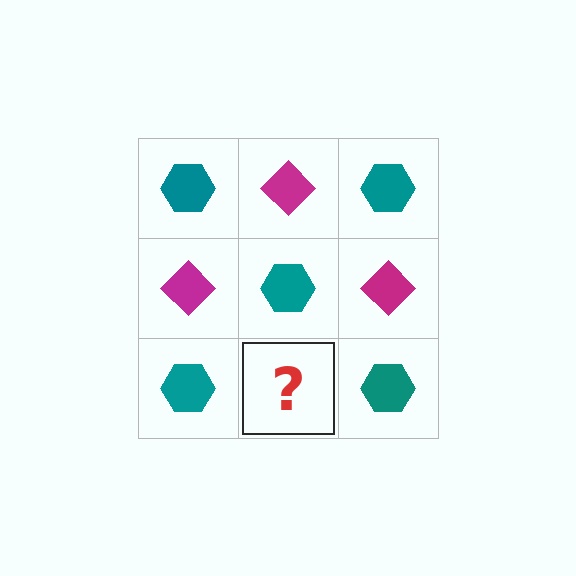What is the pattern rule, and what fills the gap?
The rule is that it alternates teal hexagon and magenta diamond in a checkerboard pattern. The gap should be filled with a magenta diamond.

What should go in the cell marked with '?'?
The missing cell should contain a magenta diamond.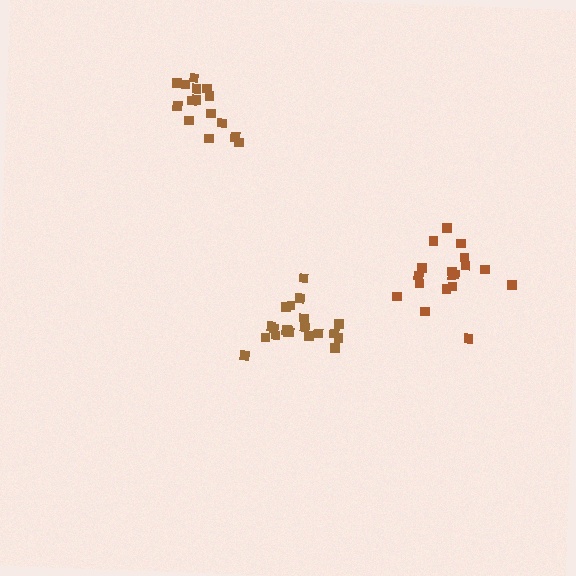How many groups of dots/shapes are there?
There are 3 groups.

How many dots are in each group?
Group 1: 18 dots, Group 2: 21 dots, Group 3: 15 dots (54 total).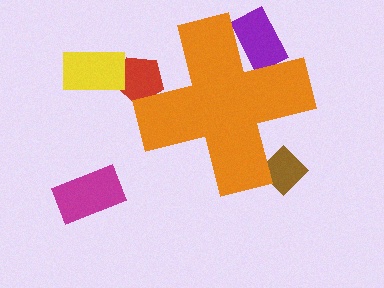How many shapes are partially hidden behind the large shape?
3 shapes are partially hidden.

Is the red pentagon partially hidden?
Yes, the red pentagon is partially hidden behind the orange cross.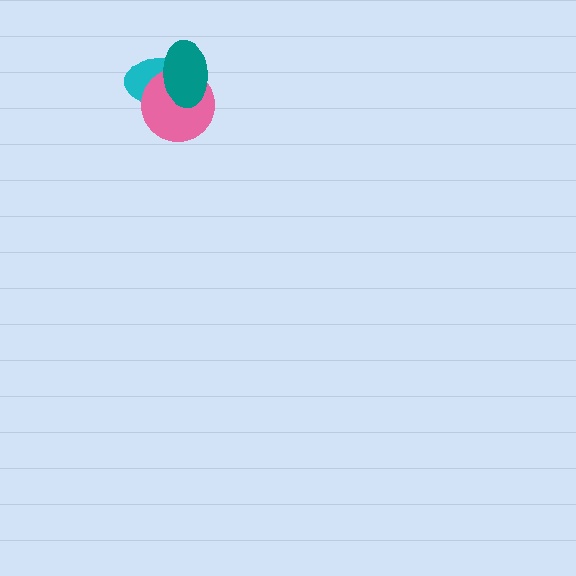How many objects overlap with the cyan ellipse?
2 objects overlap with the cyan ellipse.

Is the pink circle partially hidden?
Yes, it is partially covered by another shape.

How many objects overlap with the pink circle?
2 objects overlap with the pink circle.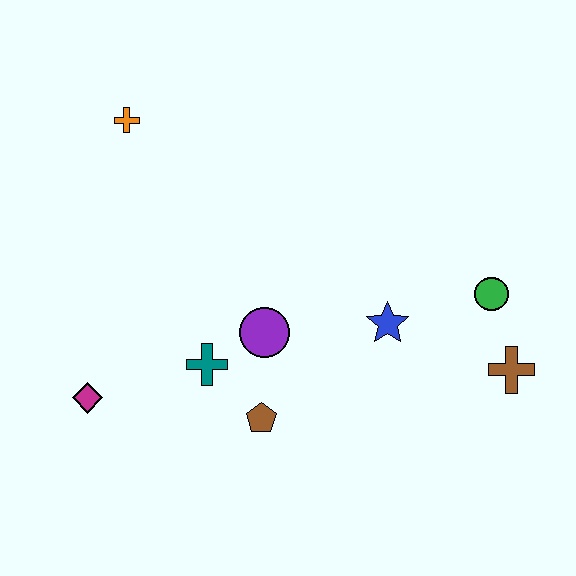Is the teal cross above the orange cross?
No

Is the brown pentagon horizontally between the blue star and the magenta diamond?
Yes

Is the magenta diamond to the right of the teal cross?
No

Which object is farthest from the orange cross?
The brown cross is farthest from the orange cross.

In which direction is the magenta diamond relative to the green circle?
The magenta diamond is to the left of the green circle.